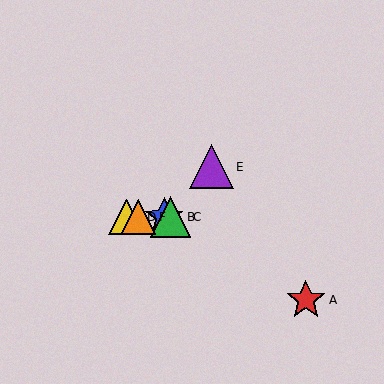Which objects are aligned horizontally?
Objects B, C, D, F are aligned horizontally.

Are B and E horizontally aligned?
No, B is at y≈217 and E is at y≈167.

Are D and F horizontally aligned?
Yes, both are at y≈217.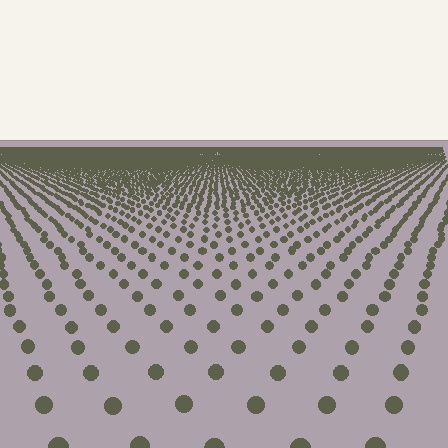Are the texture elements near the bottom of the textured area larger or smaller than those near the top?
Larger. Near the bottom, elements are closer to the viewer and appear at a bigger on-screen size.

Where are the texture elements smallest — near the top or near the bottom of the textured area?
Near the top.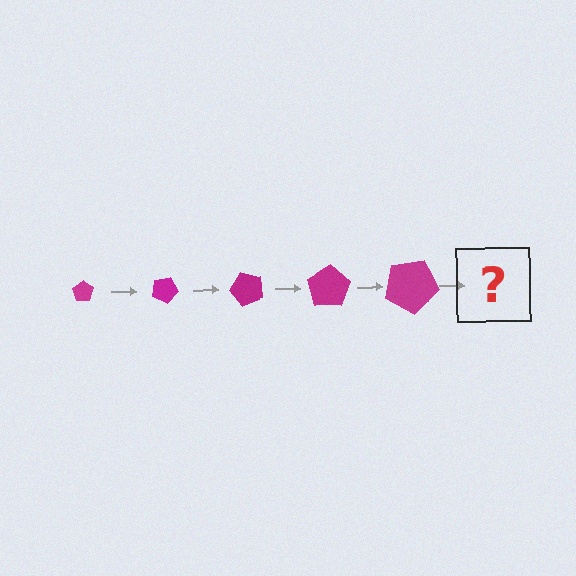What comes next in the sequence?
The next element should be a pentagon, larger than the previous one and rotated 125 degrees from the start.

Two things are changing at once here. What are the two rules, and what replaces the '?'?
The two rules are that the pentagon grows larger each step and it rotates 25 degrees each step. The '?' should be a pentagon, larger than the previous one and rotated 125 degrees from the start.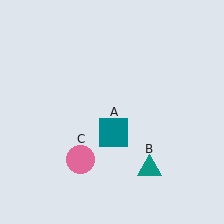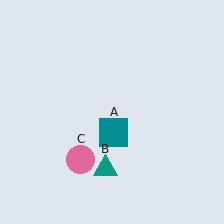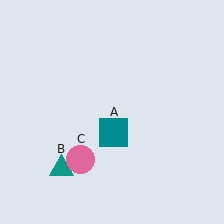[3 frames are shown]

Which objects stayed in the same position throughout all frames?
Teal square (object A) and pink circle (object C) remained stationary.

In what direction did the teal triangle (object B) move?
The teal triangle (object B) moved left.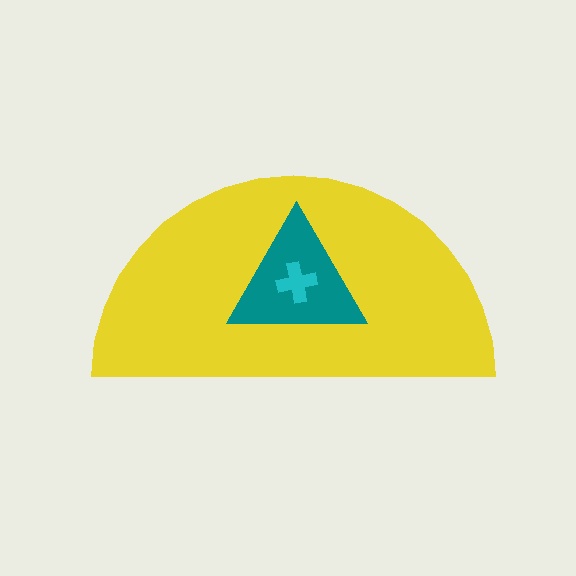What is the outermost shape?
The yellow semicircle.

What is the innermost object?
The cyan cross.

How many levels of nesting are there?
3.